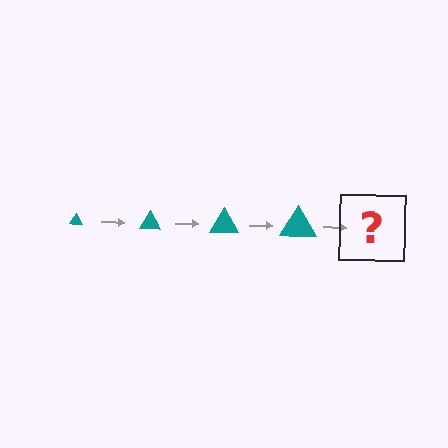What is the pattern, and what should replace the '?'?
The pattern is that the triangle gets progressively larger each step. The '?' should be a teal triangle, larger than the previous one.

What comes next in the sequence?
The next element should be a teal triangle, larger than the previous one.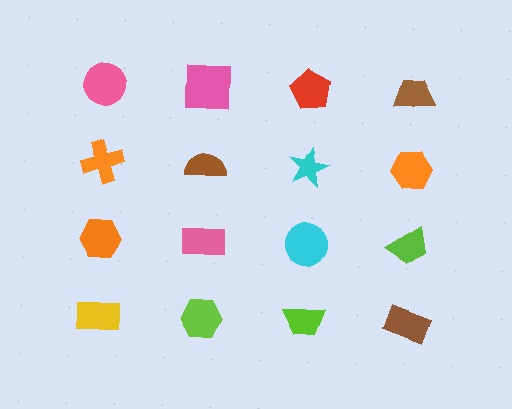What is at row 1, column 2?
A pink square.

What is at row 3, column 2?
A pink rectangle.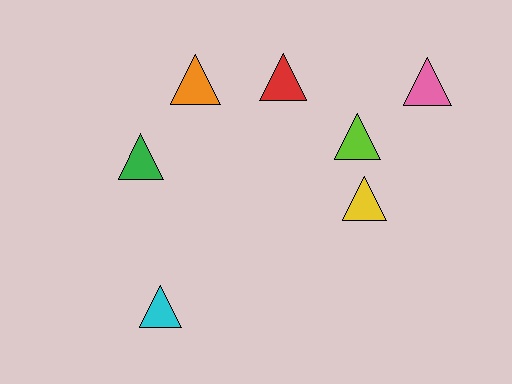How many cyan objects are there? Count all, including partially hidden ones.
There is 1 cyan object.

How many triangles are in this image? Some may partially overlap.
There are 7 triangles.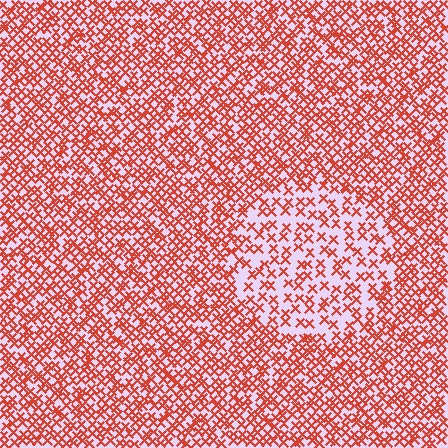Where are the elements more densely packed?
The elements are more densely packed outside the circle boundary.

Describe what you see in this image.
The image contains small red elements arranged at two different densities. A circle-shaped region is visible where the elements are less densely packed than the surrounding area.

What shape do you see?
I see a circle.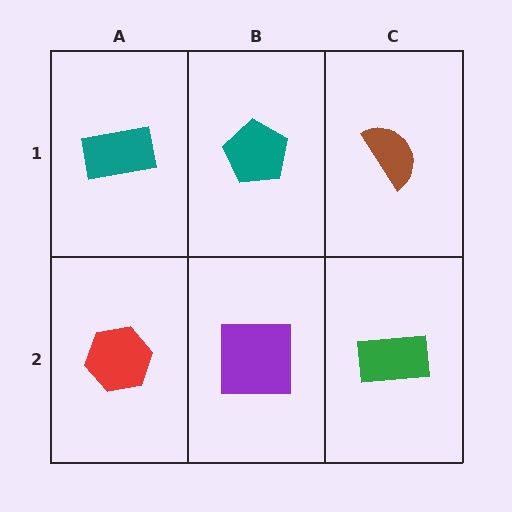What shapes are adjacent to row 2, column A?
A teal rectangle (row 1, column A), a purple square (row 2, column B).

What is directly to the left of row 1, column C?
A teal pentagon.